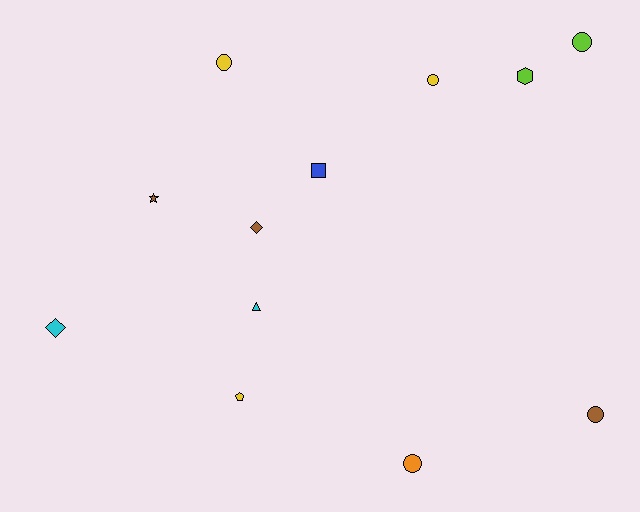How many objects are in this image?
There are 12 objects.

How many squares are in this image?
There is 1 square.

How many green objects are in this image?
There are no green objects.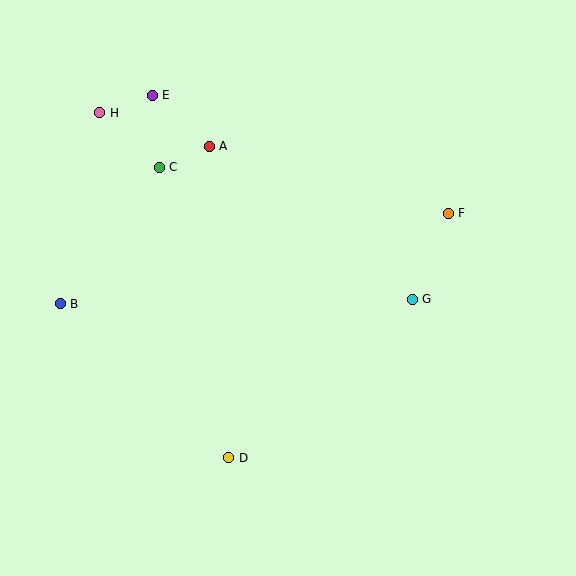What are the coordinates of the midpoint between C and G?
The midpoint between C and G is at (286, 233).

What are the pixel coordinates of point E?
Point E is at (152, 95).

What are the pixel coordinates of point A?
Point A is at (209, 146).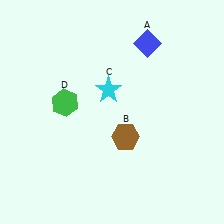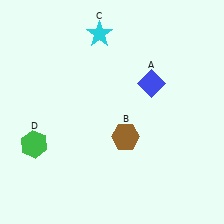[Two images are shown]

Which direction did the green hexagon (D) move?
The green hexagon (D) moved down.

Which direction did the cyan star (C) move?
The cyan star (C) moved up.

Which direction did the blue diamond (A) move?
The blue diamond (A) moved down.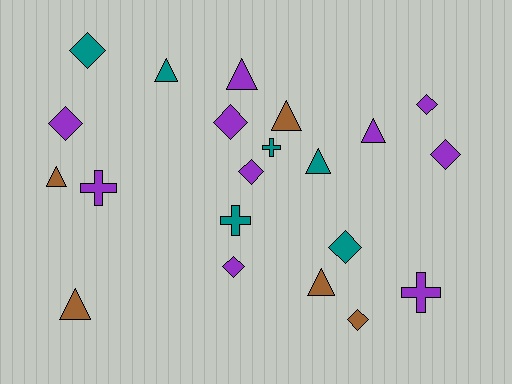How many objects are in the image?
There are 21 objects.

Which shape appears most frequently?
Diamond, with 9 objects.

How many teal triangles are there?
There are 2 teal triangles.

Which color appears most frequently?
Purple, with 10 objects.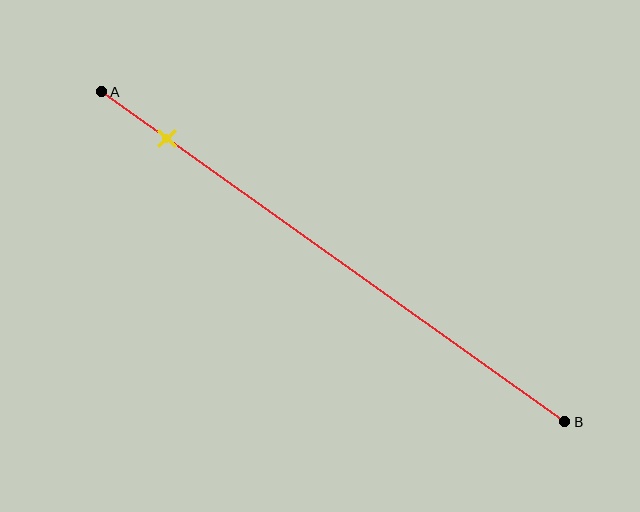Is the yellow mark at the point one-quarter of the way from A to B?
No, the mark is at about 15% from A, not at the 25% one-quarter point.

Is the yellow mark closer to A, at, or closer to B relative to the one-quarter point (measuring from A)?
The yellow mark is closer to point A than the one-quarter point of segment AB.